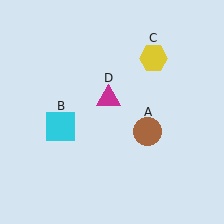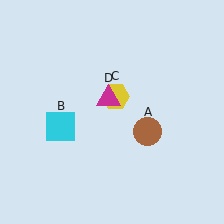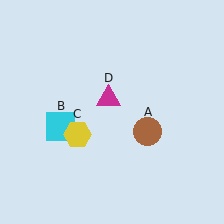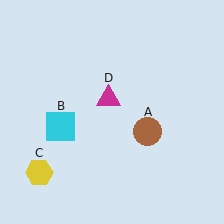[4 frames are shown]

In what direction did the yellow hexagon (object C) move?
The yellow hexagon (object C) moved down and to the left.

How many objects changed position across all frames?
1 object changed position: yellow hexagon (object C).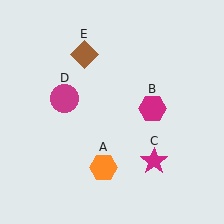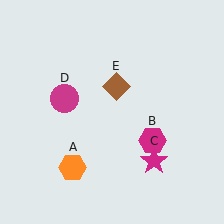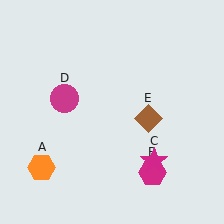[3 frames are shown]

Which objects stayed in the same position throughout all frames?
Magenta star (object C) and magenta circle (object D) remained stationary.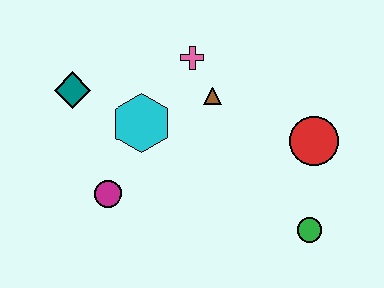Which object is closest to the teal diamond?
The cyan hexagon is closest to the teal diamond.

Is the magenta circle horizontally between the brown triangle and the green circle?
No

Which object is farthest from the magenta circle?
The red circle is farthest from the magenta circle.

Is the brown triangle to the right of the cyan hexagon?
Yes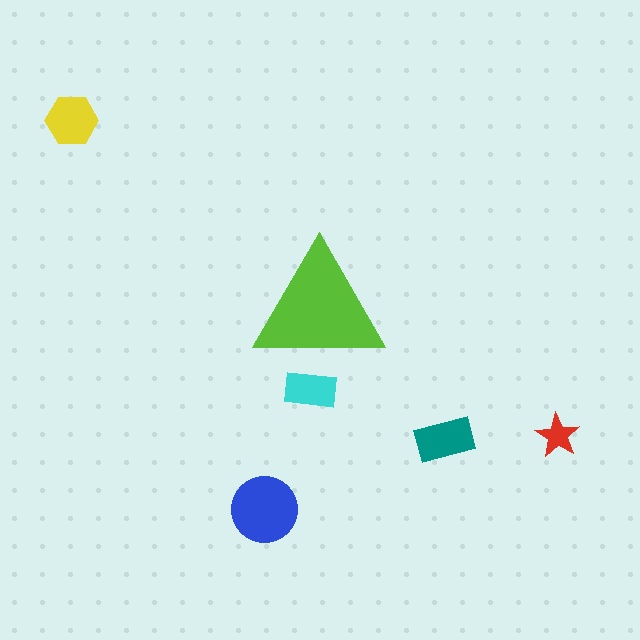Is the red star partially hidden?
No, the red star is fully visible.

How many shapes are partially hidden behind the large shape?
1 shape is partially hidden.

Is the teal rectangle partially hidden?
No, the teal rectangle is fully visible.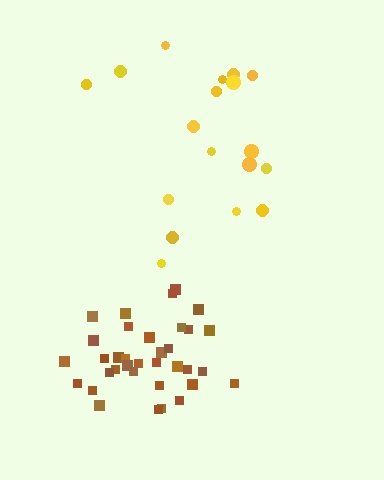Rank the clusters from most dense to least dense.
brown, yellow.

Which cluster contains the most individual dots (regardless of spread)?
Brown (35).